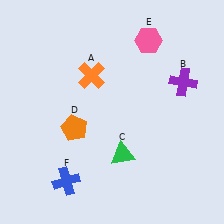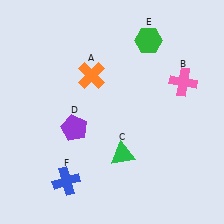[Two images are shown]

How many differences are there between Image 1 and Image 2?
There are 3 differences between the two images.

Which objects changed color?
B changed from purple to pink. D changed from orange to purple. E changed from pink to green.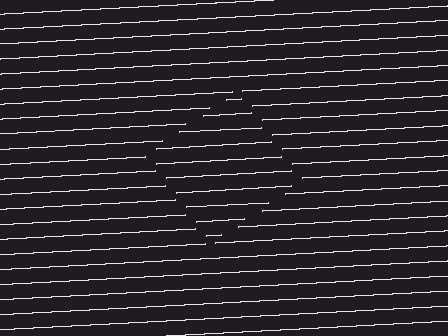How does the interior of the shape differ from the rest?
The interior of the shape contains the same grating, shifted by half a period — the contour is defined by the phase discontinuity where line-ends from the inner and outer gratings abut.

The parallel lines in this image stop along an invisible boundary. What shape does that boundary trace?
An illusory square. The interior of the shape contains the same grating, shifted by half a period — the contour is defined by the phase discontinuity where line-ends from the inner and outer gratings abut.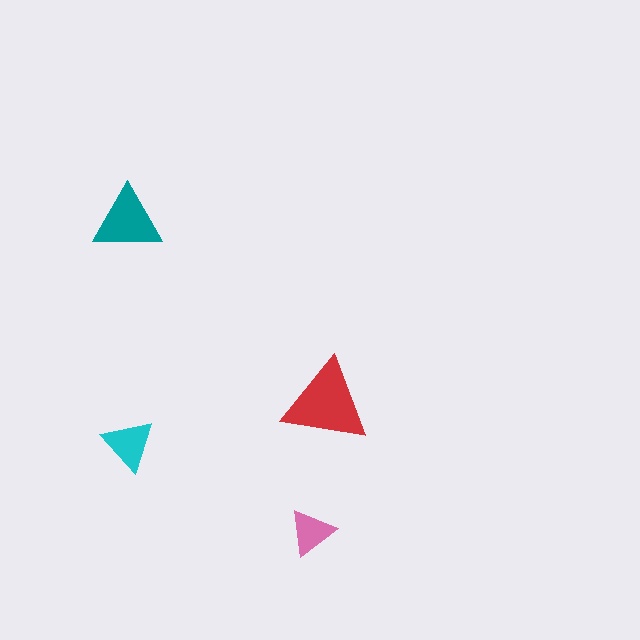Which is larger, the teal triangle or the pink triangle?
The teal one.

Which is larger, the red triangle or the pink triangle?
The red one.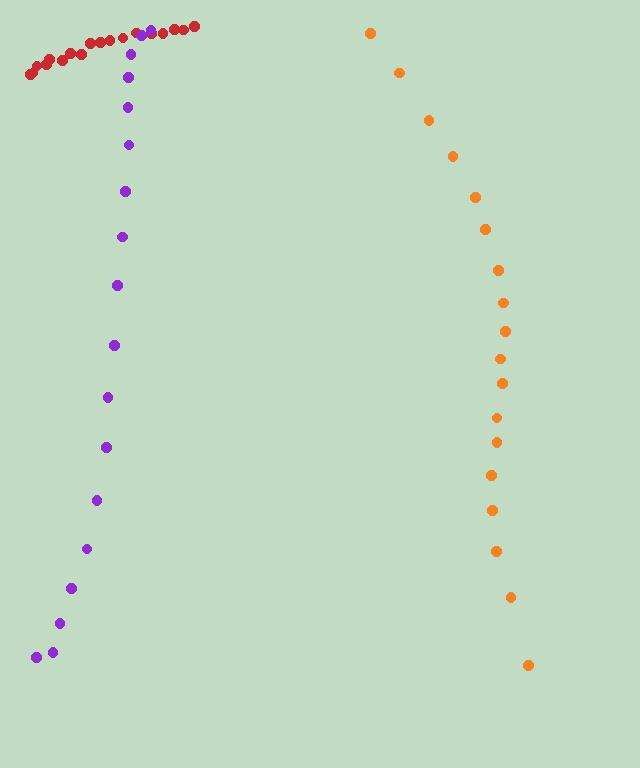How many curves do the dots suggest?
There are 3 distinct paths.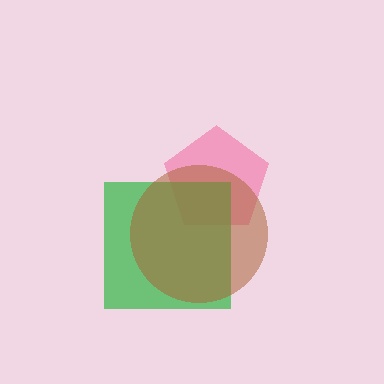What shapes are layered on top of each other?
The layered shapes are: a pink pentagon, a green square, a brown circle.